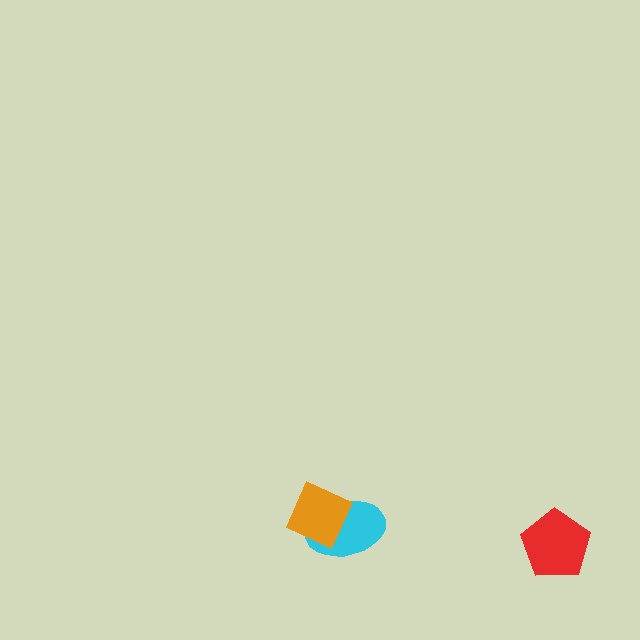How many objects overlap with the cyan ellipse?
1 object overlaps with the cyan ellipse.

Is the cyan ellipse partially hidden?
Yes, it is partially covered by another shape.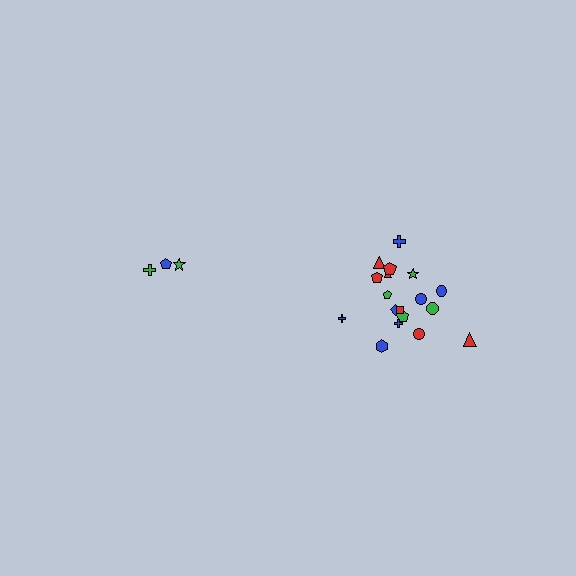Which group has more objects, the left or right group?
The right group.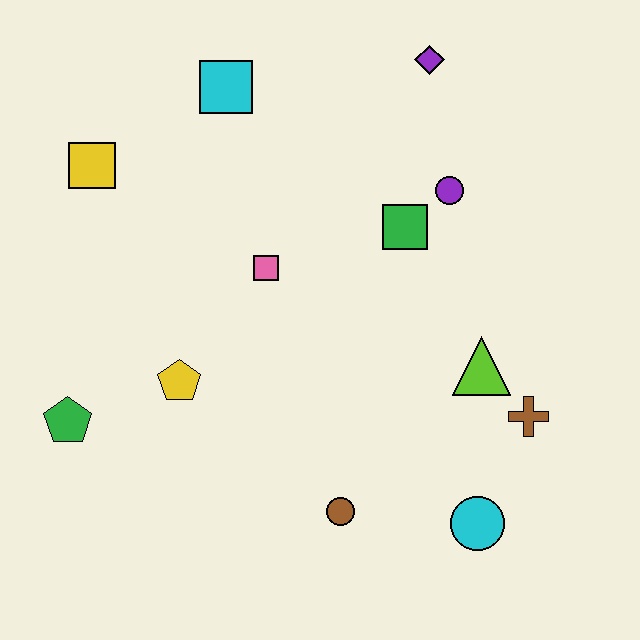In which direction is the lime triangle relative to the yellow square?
The lime triangle is to the right of the yellow square.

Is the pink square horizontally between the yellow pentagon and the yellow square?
No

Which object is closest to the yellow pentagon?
The green pentagon is closest to the yellow pentagon.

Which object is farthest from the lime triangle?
The yellow square is farthest from the lime triangle.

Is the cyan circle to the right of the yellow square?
Yes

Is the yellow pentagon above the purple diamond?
No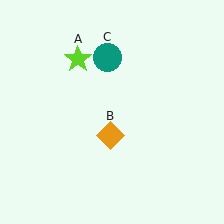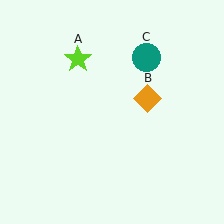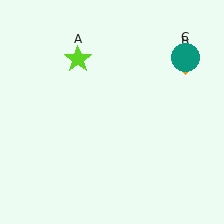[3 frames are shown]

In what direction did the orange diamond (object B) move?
The orange diamond (object B) moved up and to the right.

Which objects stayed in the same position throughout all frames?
Lime star (object A) remained stationary.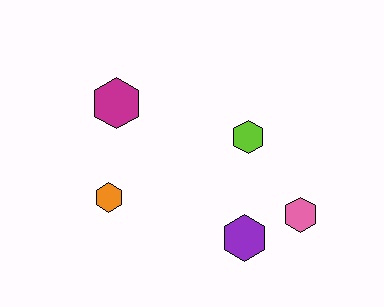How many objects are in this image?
There are 5 objects.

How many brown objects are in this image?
There are no brown objects.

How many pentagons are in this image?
There are no pentagons.